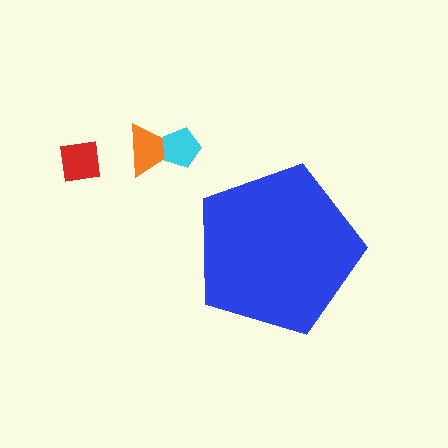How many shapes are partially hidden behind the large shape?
0 shapes are partially hidden.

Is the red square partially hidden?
No, the red square is fully visible.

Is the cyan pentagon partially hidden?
No, the cyan pentagon is fully visible.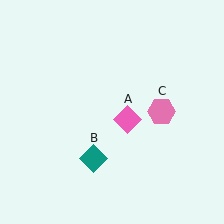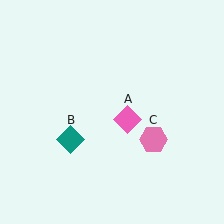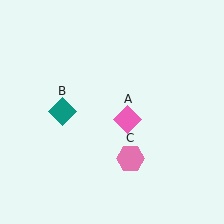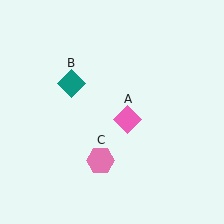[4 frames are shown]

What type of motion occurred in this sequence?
The teal diamond (object B), pink hexagon (object C) rotated clockwise around the center of the scene.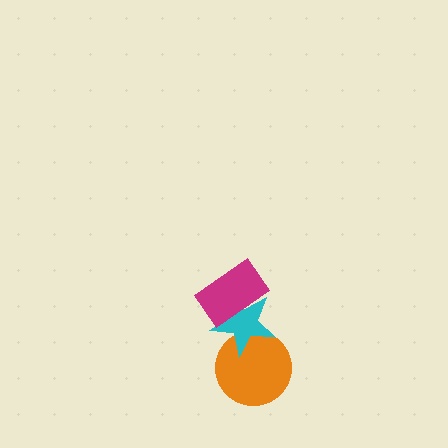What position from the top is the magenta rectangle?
The magenta rectangle is 1st from the top.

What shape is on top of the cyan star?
The magenta rectangle is on top of the cyan star.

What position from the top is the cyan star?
The cyan star is 2nd from the top.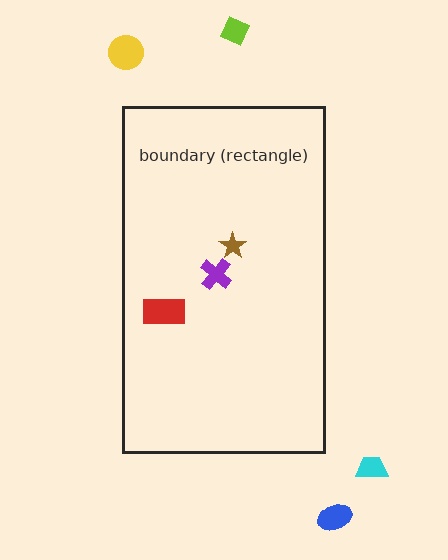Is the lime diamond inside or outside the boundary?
Outside.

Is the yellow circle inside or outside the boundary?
Outside.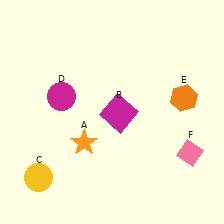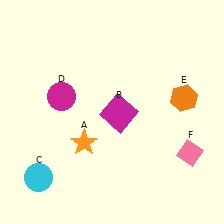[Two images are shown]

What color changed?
The circle (C) changed from yellow in Image 1 to cyan in Image 2.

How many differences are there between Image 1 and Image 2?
There is 1 difference between the two images.